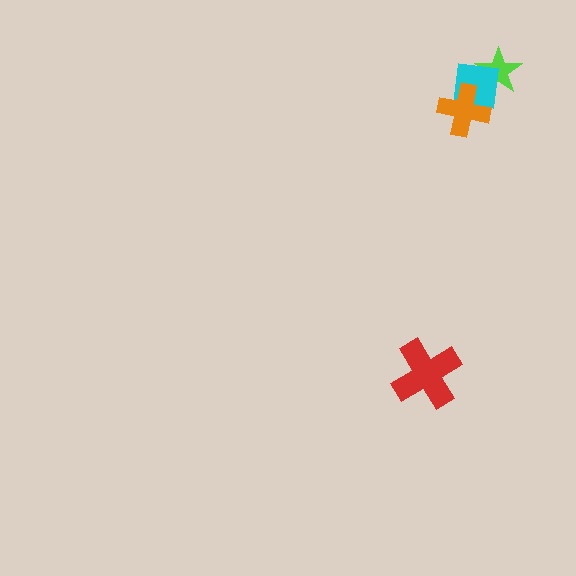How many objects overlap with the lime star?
1 object overlaps with the lime star.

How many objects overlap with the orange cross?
1 object overlaps with the orange cross.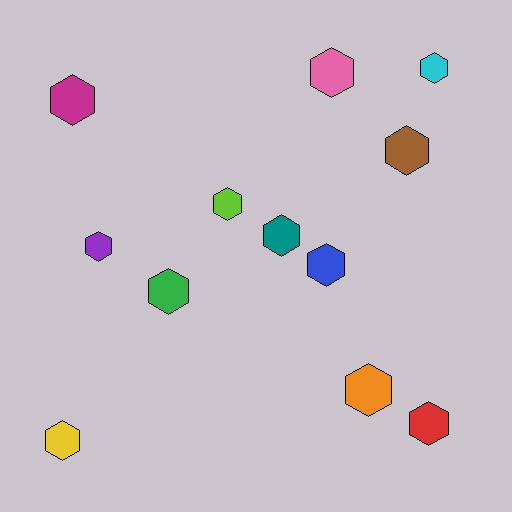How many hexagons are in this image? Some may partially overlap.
There are 12 hexagons.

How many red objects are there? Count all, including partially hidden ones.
There is 1 red object.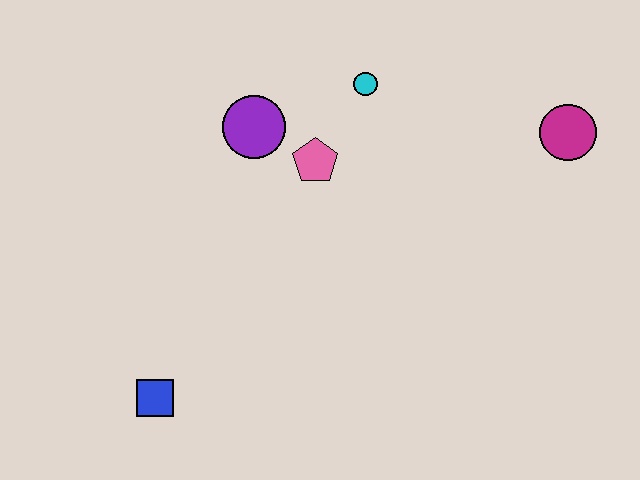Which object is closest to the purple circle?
The pink pentagon is closest to the purple circle.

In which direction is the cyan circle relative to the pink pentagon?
The cyan circle is above the pink pentagon.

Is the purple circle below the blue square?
No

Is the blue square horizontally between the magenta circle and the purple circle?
No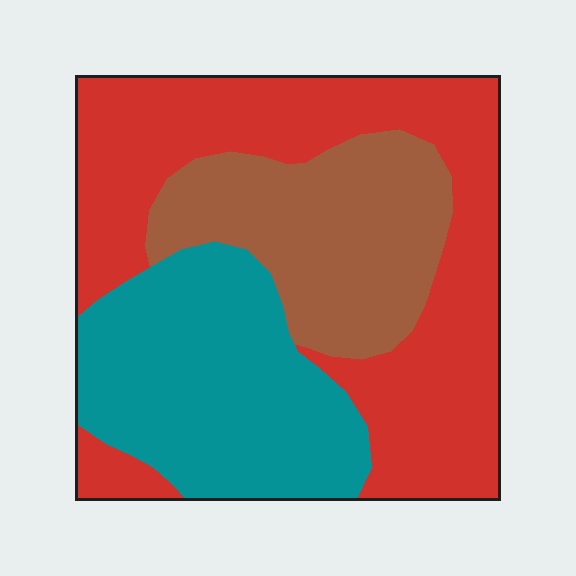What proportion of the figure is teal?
Teal covers 30% of the figure.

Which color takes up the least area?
Brown, at roughly 25%.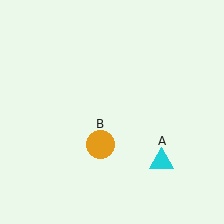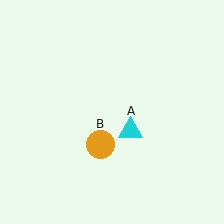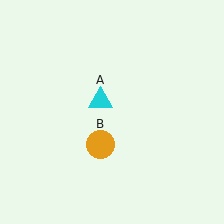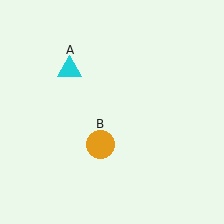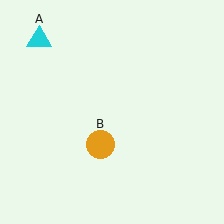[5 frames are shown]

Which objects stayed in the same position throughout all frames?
Orange circle (object B) remained stationary.